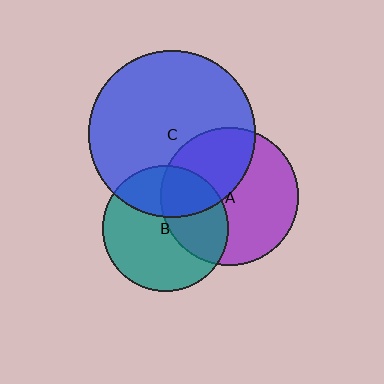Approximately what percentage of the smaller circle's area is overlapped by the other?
Approximately 30%.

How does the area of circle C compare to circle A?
Approximately 1.5 times.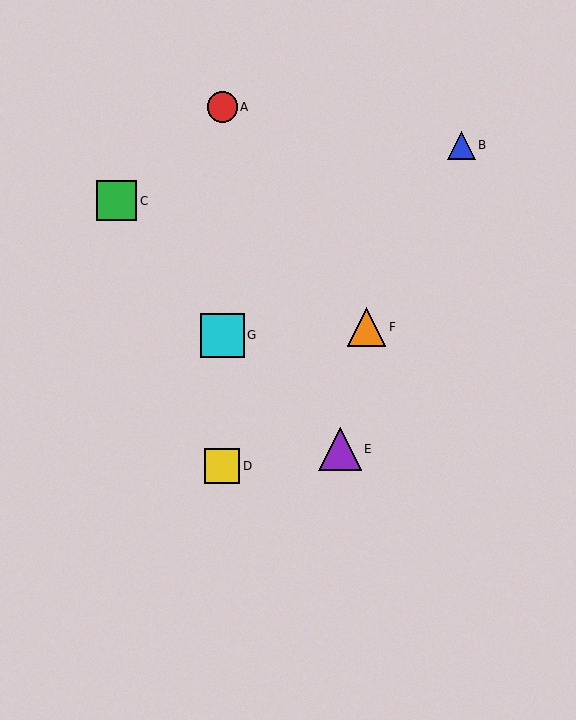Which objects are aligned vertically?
Objects A, D, G are aligned vertically.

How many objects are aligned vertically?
3 objects (A, D, G) are aligned vertically.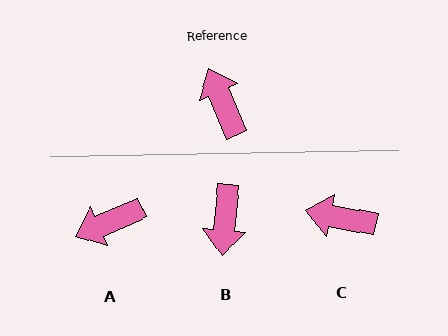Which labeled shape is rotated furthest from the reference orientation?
B, about 151 degrees away.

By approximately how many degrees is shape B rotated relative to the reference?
Approximately 151 degrees counter-clockwise.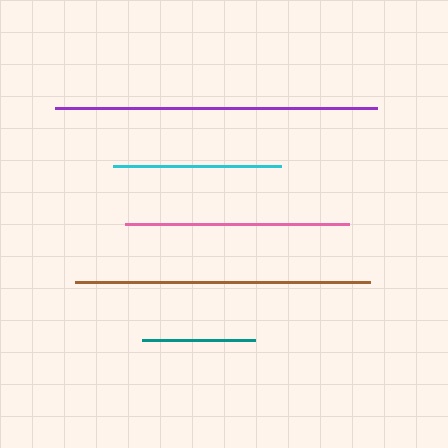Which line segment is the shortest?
The teal line is the shortest at approximately 113 pixels.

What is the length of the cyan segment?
The cyan segment is approximately 168 pixels long.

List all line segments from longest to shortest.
From longest to shortest: purple, brown, pink, cyan, teal.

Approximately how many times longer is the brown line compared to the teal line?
The brown line is approximately 2.6 times the length of the teal line.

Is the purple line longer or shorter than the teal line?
The purple line is longer than the teal line.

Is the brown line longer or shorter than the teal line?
The brown line is longer than the teal line.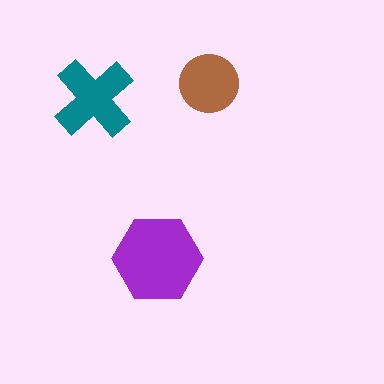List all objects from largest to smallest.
The purple hexagon, the teal cross, the brown circle.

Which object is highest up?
The brown circle is topmost.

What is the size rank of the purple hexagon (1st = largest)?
1st.